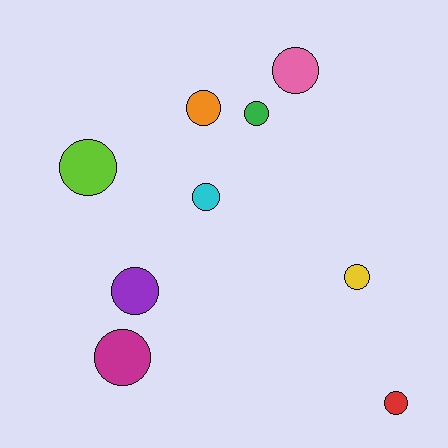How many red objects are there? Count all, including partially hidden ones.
There is 1 red object.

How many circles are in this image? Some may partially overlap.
There are 9 circles.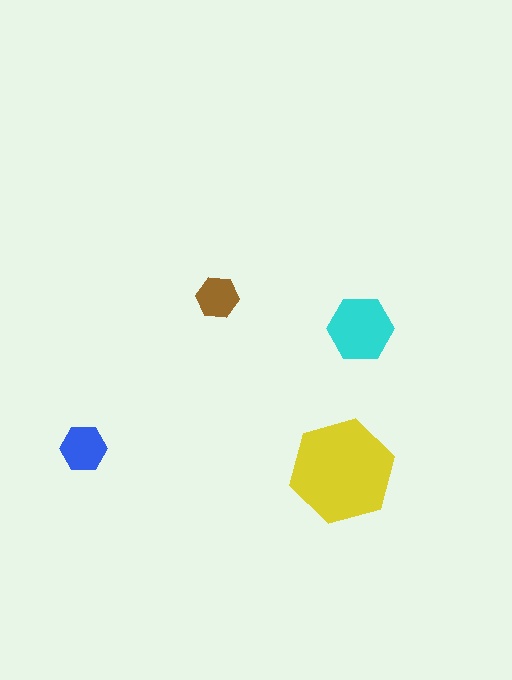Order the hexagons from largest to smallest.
the yellow one, the cyan one, the blue one, the brown one.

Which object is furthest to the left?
The blue hexagon is leftmost.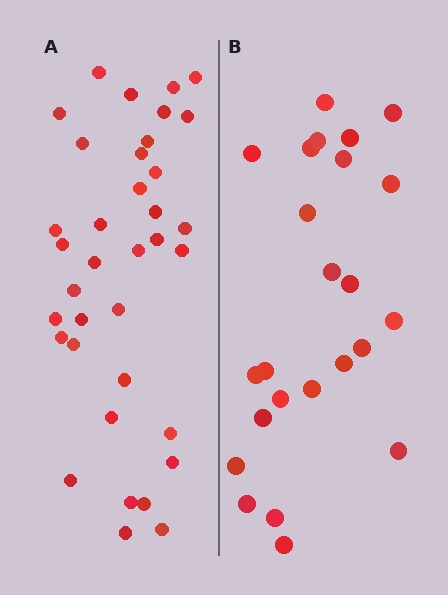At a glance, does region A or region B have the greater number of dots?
Region A (the left region) has more dots.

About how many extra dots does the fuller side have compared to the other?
Region A has roughly 12 or so more dots than region B.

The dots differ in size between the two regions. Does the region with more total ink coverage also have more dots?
No. Region B has more total ink coverage because its dots are larger, but region A actually contains more individual dots. Total area can be misleading — the number of items is what matters here.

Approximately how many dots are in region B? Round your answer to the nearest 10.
About 20 dots. (The exact count is 24, which rounds to 20.)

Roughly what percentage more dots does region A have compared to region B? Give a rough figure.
About 50% more.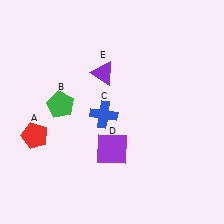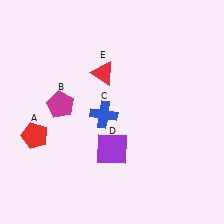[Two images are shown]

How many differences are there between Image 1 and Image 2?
There are 2 differences between the two images.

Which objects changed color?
B changed from green to magenta. E changed from purple to red.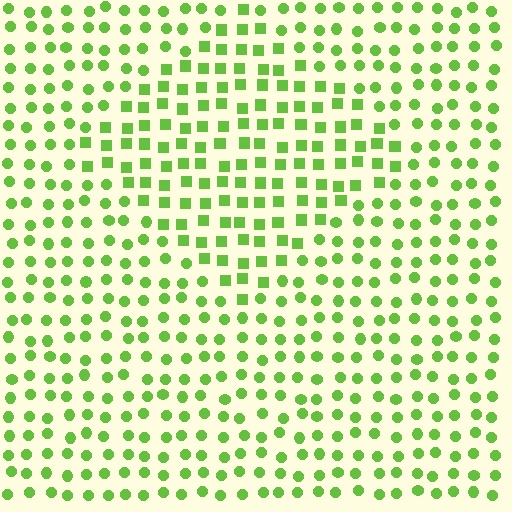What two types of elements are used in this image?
The image uses squares inside the diamond region and circles outside it.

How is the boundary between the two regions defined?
The boundary is defined by a change in element shape: squares inside vs. circles outside. All elements share the same color and spacing.